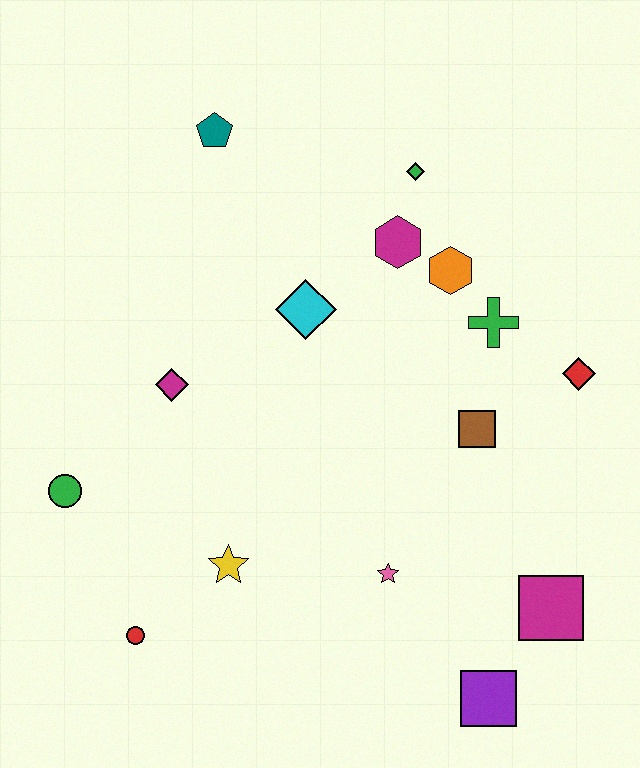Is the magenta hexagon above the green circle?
Yes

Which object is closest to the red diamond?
The green cross is closest to the red diamond.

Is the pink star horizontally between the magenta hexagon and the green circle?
Yes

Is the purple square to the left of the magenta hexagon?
No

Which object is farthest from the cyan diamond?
The purple square is farthest from the cyan diamond.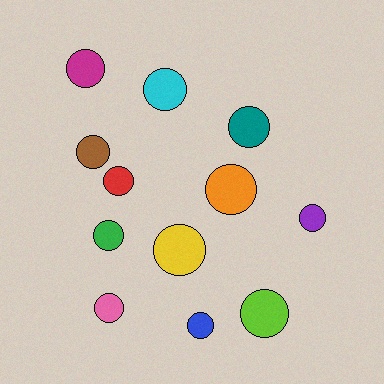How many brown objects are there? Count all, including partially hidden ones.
There is 1 brown object.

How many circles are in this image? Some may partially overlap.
There are 12 circles.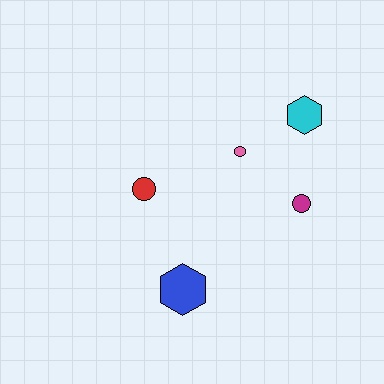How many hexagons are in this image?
There are 2 hexagons.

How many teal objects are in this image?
There are no teal objects.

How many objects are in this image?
There are 5 objects.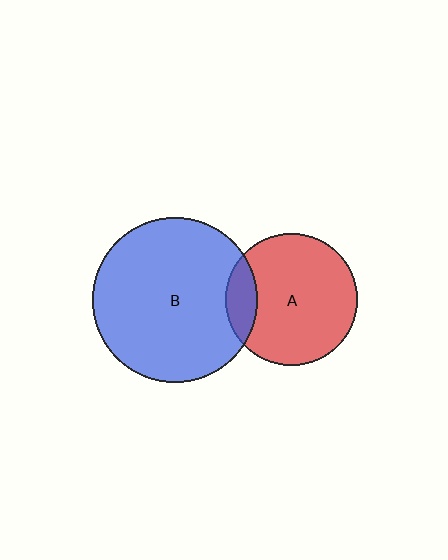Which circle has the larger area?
Circle B (blue).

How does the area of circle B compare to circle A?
Approximately 1.6 times.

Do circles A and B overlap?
Yes.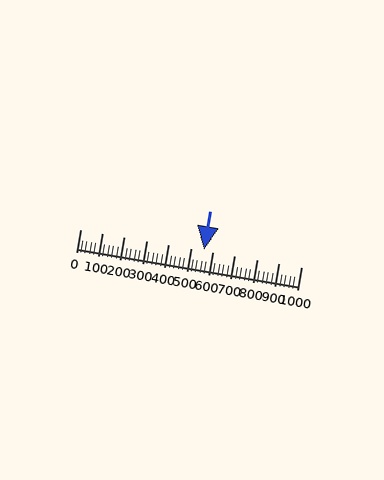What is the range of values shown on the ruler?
The ruler shows values from 0 to 1000.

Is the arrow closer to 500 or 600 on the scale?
The arrow is closer to 600.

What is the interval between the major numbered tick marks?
The major tick marks are spaced 100 units apart.